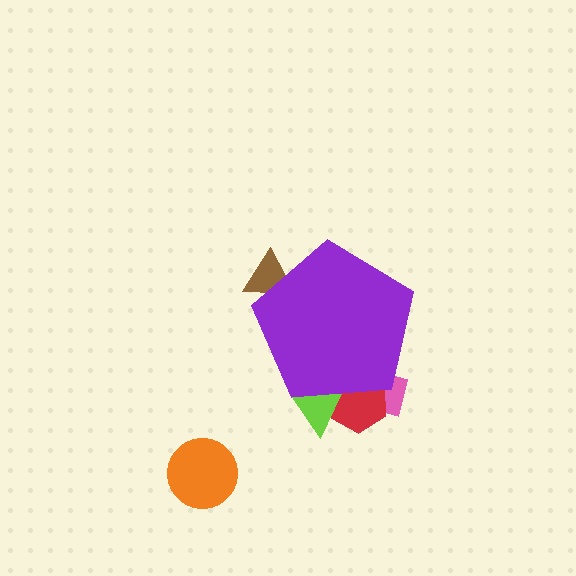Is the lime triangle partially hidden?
Yes, the lime triangle is partially hidden behind the purple pentagon.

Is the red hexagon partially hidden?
Yes, the red hexagon is partially hidden behind the purple pentagon.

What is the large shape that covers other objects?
A purple pentagon.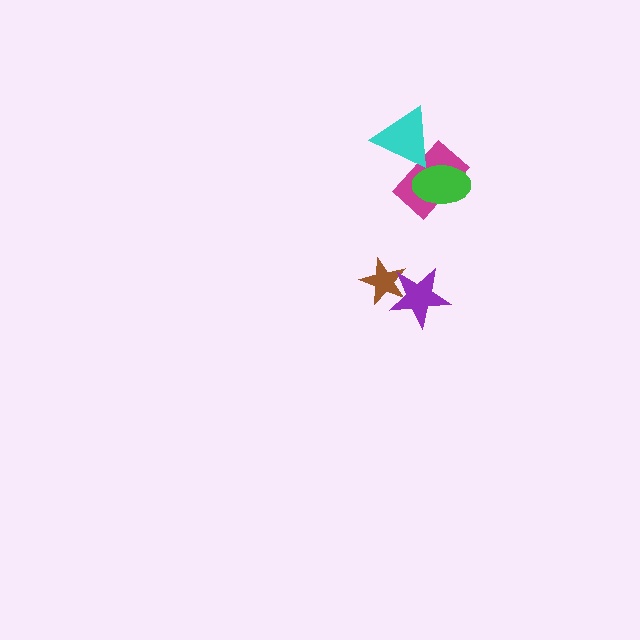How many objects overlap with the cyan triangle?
1 object overlaps with the cyan triangle.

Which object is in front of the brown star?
The purple star is in front of the brown star.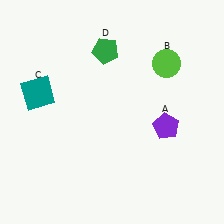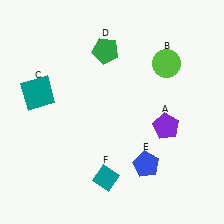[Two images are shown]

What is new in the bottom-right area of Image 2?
A blue pentagon (E) was added in the bottom-right area of Image 2.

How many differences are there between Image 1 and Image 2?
There are 2 differences between the two images.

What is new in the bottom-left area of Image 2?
A teal diamond (F) was added in the bottom-left area of Image 2.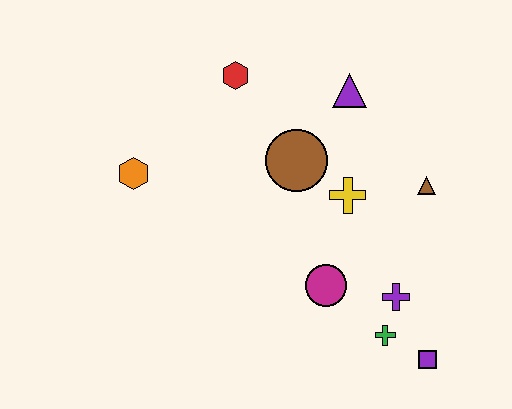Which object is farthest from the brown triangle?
The orange hexagon is farthest from the brown triangle.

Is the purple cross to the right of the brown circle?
Yes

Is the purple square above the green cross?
No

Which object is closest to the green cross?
The purple cross is closest to the green cross.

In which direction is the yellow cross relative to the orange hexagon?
The yellow cross is to the right of the orange hexagon.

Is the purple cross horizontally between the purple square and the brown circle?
Yes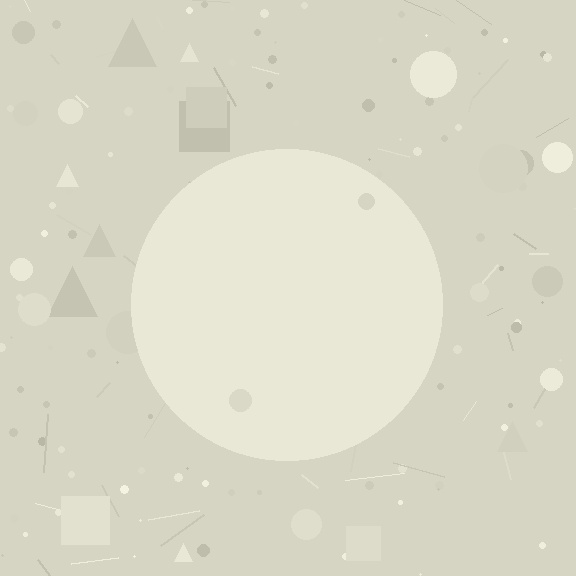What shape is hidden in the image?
A circle is hidden in the image.